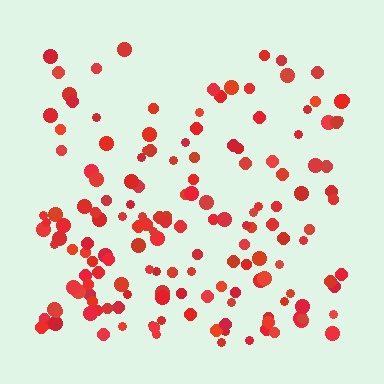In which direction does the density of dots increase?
From top to bottom, with the bottom side densest.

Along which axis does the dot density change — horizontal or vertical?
Vertical.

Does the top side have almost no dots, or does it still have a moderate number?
Still a moderate number, just noticeably fewer than the bottom.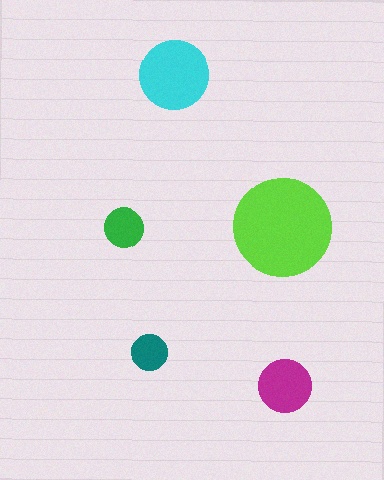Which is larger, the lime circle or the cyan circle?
The lime one.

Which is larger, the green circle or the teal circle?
The green one.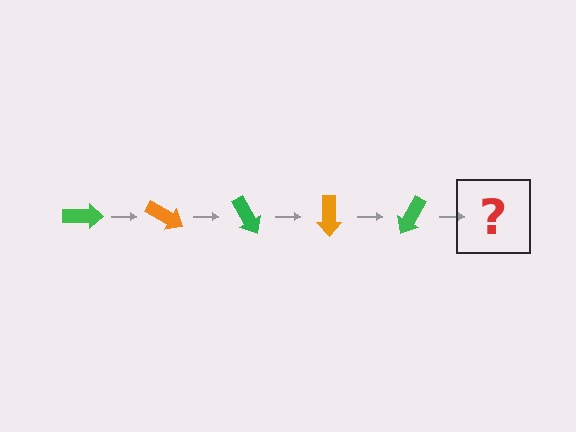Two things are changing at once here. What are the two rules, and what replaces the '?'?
The two rules are that it rotates 30 degrees each step and the color cycles through green and orange. The '?' should be an orange arrow, rotated 150 degrees from the start.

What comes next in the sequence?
The next element should be an orange arrow, rotated 150 degrees from the start.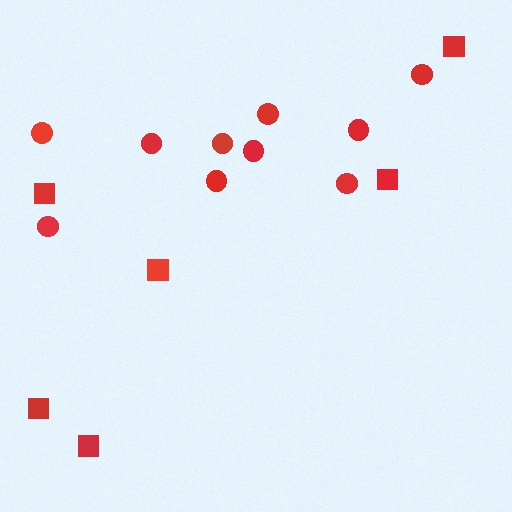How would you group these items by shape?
There are 2 groups: one group of circles (10) and one group of squares (6).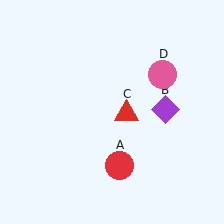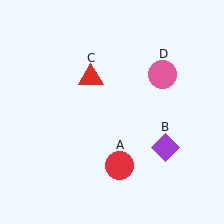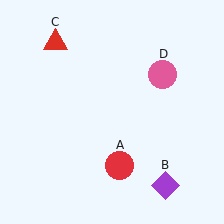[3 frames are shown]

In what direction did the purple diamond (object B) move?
The purple diamond (object B) moved down.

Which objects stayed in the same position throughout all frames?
Red circle (object A) and pink circle (object D) remained stationary.